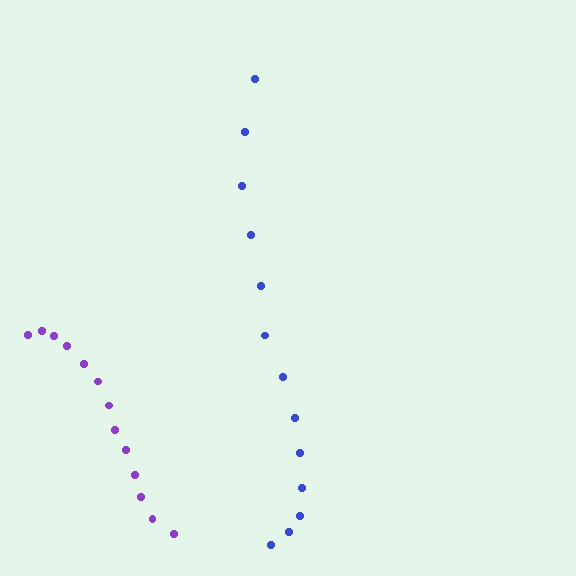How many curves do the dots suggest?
There are 2 distinct paths.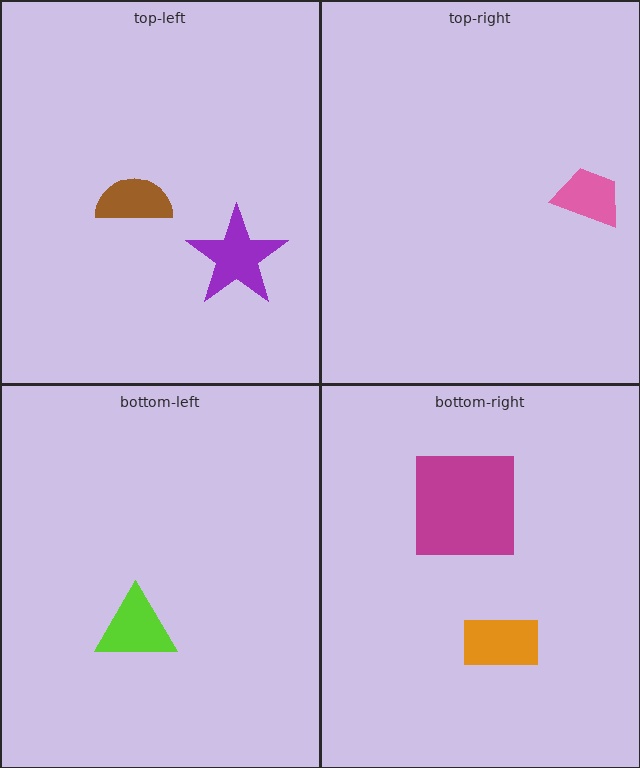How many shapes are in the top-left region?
2.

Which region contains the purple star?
The top-left region.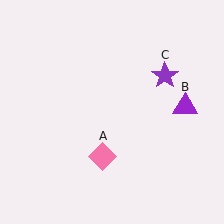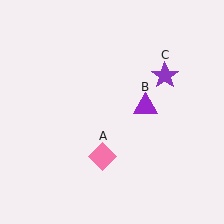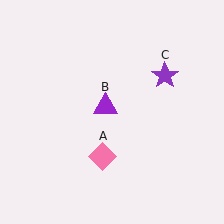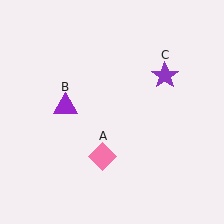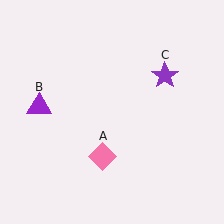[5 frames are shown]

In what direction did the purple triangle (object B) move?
The purple triangle (object B) moved left.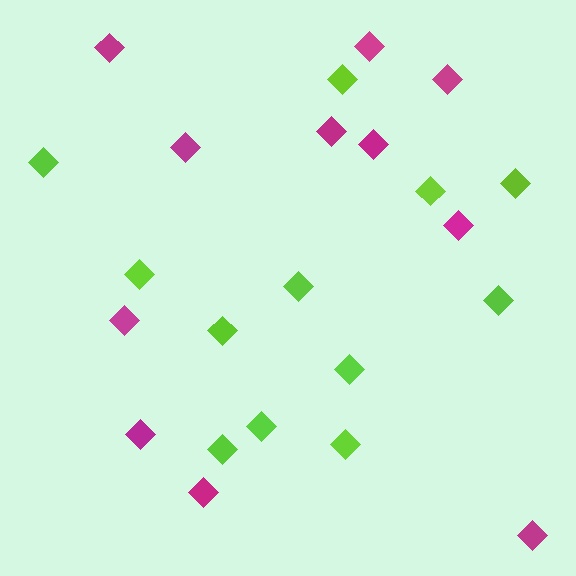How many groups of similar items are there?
There are 2 groups: one group of lime diamonds (12) and one group of magenta diamonds (11).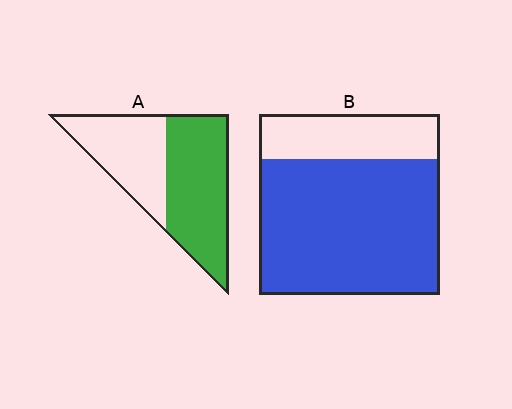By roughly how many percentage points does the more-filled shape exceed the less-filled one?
By roughly 20 percentage points (B over A).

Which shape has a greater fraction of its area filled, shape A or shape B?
Shape B.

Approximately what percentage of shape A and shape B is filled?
A is approximately 55% and B is approximately 75%.